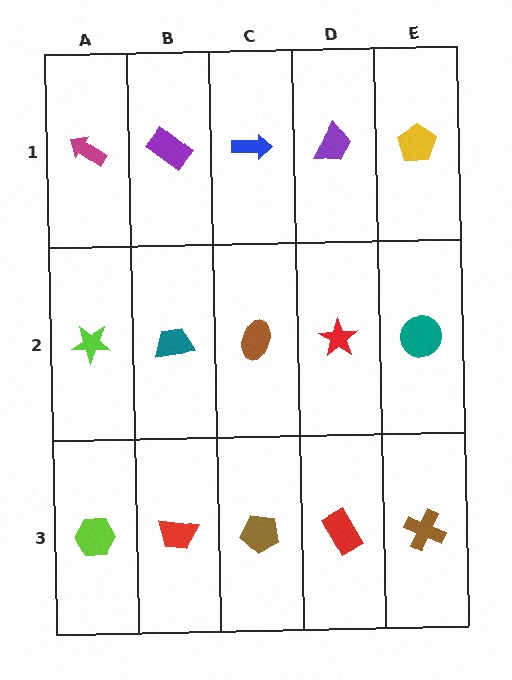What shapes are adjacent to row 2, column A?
A magenta arrow (row 1, column A), a lime hexagon (row 3, column A), a teal trapezoid (row 2, column B).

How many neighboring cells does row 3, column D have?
3.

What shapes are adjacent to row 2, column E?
A yellow pentagon (row 1, column E), a brown cross (row 3, column E), a red star (row 2, column D).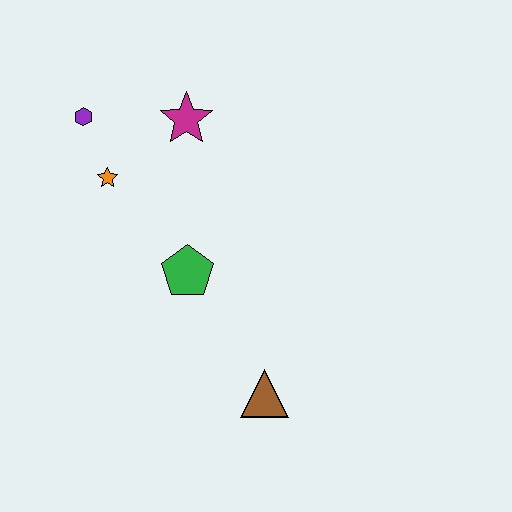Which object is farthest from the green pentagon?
The purple hexagon is farthest from the green pentagon.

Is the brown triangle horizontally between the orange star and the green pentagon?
No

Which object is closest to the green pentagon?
The orange star is closest to the green pentagon.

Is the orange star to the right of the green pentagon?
No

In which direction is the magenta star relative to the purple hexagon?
The magenta star is to the right of the purple hexagon.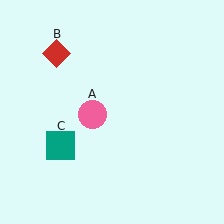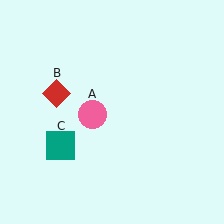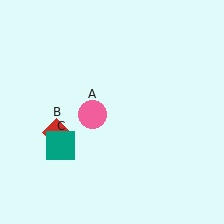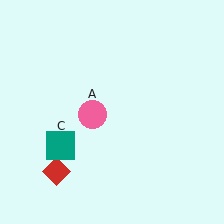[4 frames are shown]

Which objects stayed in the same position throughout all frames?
Pink circle (object A) and teal square (object C) remained stationary.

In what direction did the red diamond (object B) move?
The red diamond (object B) moved down.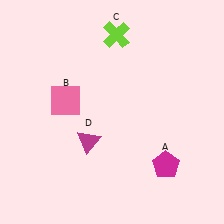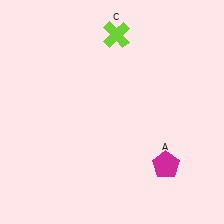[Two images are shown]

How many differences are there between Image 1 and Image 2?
There are 2 differences between the two images.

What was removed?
The magenta triangle (D), the pink square (B) were removed in Image 2.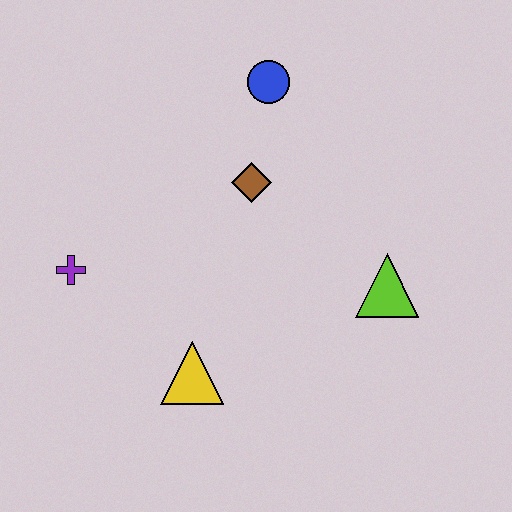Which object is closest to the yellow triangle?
The purple cross is closest to the yellow triangle.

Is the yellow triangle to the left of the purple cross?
No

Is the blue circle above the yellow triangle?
Yes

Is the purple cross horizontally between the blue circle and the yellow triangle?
No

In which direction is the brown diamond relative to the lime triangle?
The brown diamond is to the left of the lime triangle.